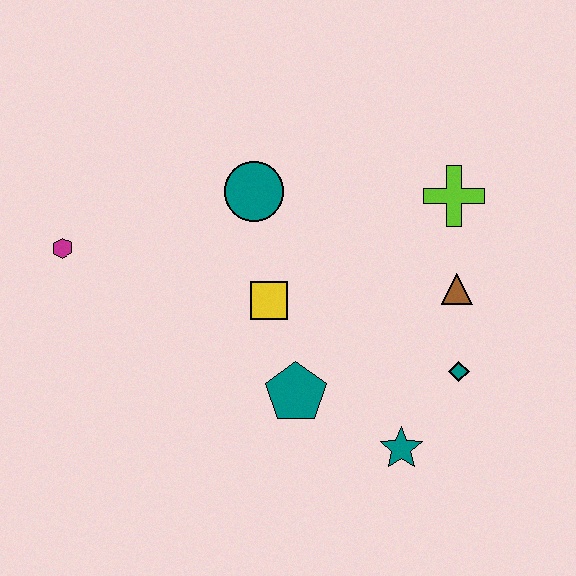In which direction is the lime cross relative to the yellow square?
The lime cross is to the right of the yellow square.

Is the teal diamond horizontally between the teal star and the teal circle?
No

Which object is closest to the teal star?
The teal diamond is closest to the teal star.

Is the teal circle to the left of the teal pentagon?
Yes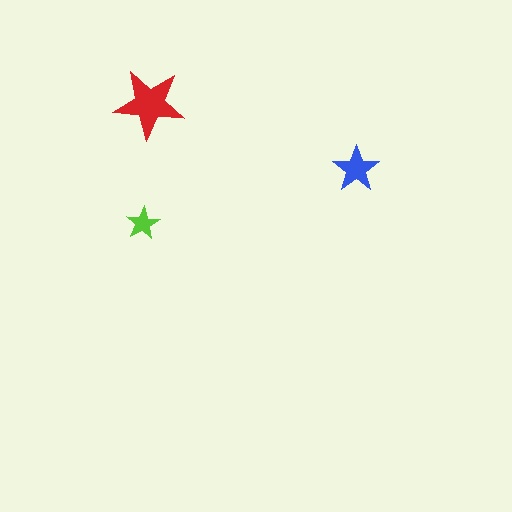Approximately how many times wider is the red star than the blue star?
About 1.5 times wider.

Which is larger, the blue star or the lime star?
The blue one.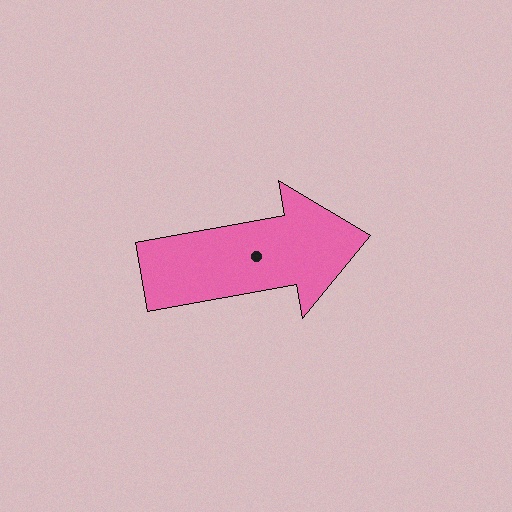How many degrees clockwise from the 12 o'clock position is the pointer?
Approximately 80 degrees.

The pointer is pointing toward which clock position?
Roughly 3 o'clock.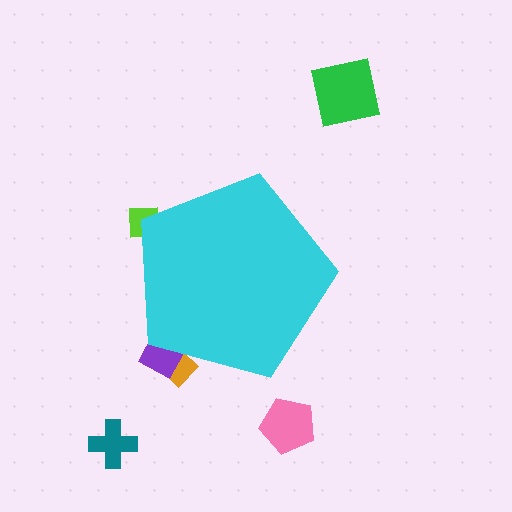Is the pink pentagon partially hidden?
No, the pink pentagon is fully visible.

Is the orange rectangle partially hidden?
Yes, the orange rectangle is partially hidden behind the cyan pentagon.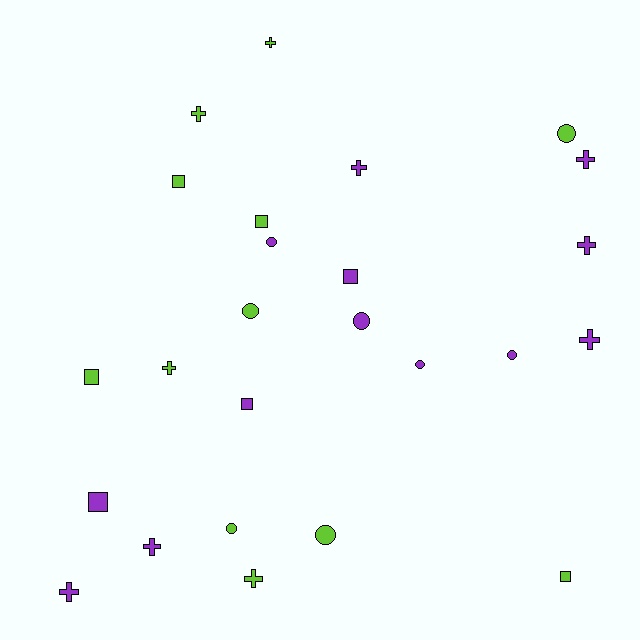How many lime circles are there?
There are 4 lime circles.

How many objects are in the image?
There are 25 objects.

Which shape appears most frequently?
Cross, with 10 objects.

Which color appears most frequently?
Purple, with 13 objects.